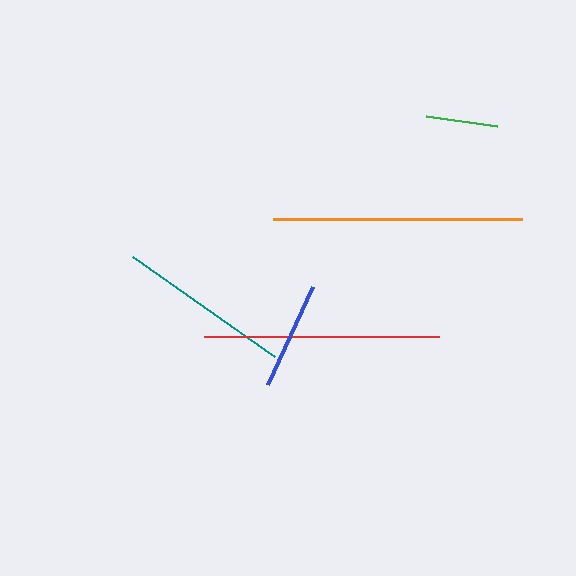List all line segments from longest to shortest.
From longest to shortest: orange, red, teal, blue, green.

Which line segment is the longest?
The orange line is the longest at approximately 248 pixels.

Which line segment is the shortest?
The green line is the shortest at approximately 72 pixels.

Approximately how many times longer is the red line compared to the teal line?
The red line is approximately 1.4 times the length of the teal line.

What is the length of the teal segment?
The teal segment is approximately 174 pixels long.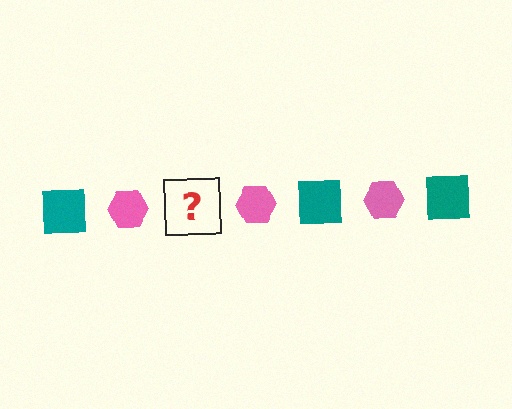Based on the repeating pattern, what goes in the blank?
The blank should be a teal square.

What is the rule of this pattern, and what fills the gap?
The rule is that the pattern alternates between teal square and pink hexagon. The gap should be filled with a teal square.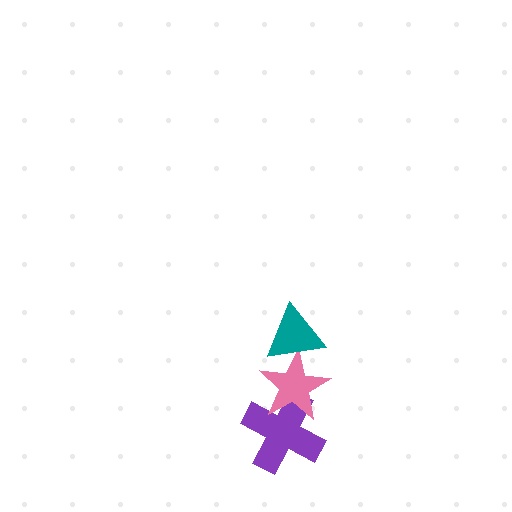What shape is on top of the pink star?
The teal triangle is on top of the pink star.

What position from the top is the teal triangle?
The teal triangle is 1st from the top.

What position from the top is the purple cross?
The purple cross is 3rd from the top.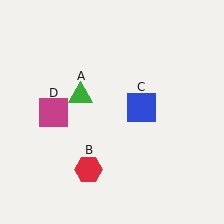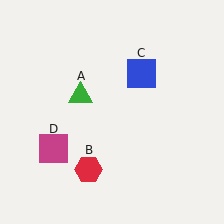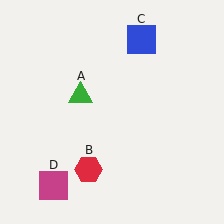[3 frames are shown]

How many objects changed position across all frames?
2 objects changed position: blue square (object C), magenta square (object D).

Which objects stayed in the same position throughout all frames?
Green triangle (object A) and red hexagon (object B) remained stationary.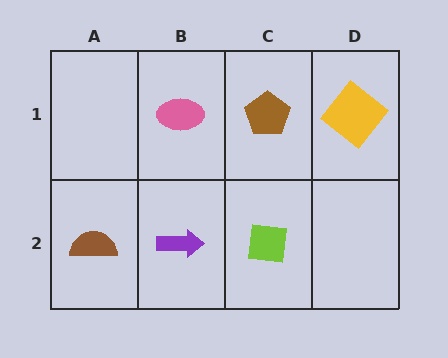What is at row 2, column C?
A lime square.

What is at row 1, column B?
A pink ellipse.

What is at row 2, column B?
A purple arrow.